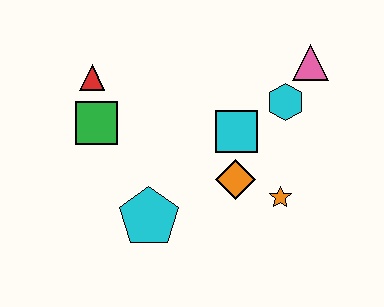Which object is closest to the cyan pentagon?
The orange diamond is closest to the cyan pentagon.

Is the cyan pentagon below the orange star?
Yes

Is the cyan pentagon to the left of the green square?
No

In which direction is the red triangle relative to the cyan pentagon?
The red triangle is above the cyan pentagon.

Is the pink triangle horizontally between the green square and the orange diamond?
No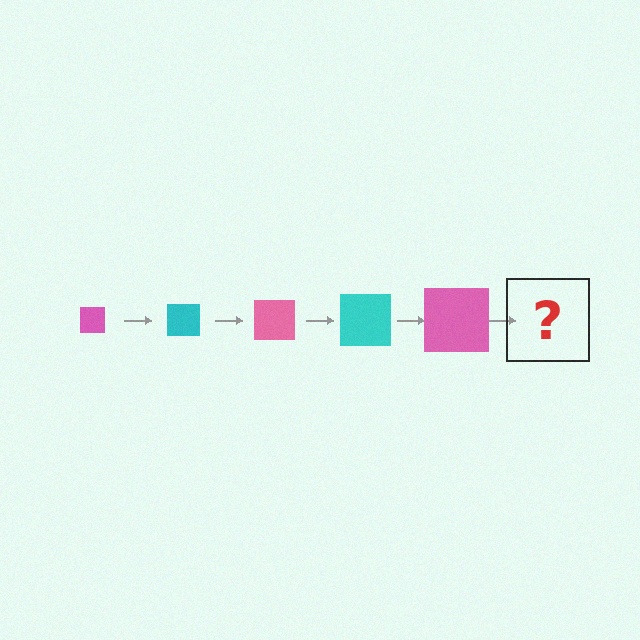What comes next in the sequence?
The next element should be a cyan square, larger than the previous one.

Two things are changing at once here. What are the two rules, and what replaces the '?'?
The two rules are that the square grows larger each step and the color cycles through pink and cyan. The '?' should be a cyan square, larger than the previous one.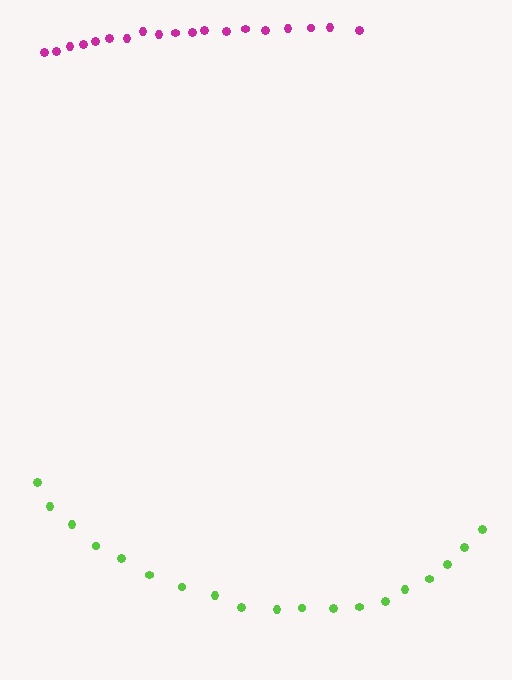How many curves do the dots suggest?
There are 2 distinct paths.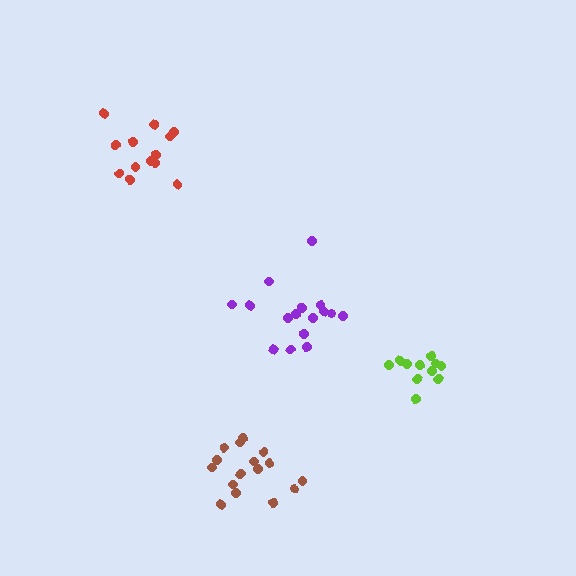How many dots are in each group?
Group 1: 11 dots, Group 2: 16 dots, Group 3: 16 dots, Group 4: 13 dots (56 total).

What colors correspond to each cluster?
The clusters are colored: lime, brown, purple, red.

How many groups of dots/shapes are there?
There are 4 groups.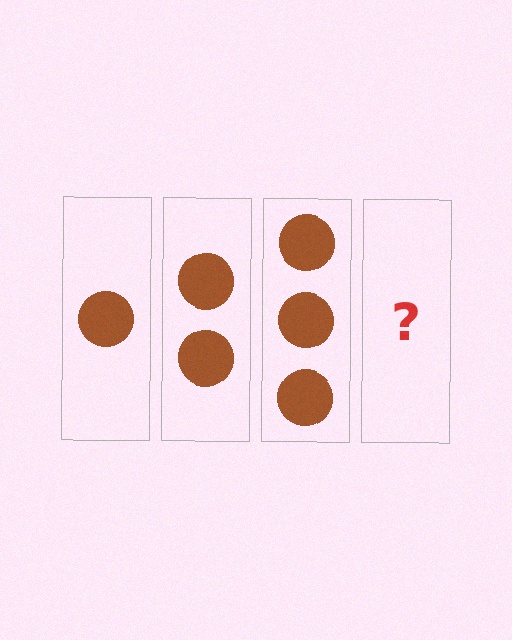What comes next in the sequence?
The next element should be 4 circles.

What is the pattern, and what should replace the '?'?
The pattern is that each step adds one more circle. The '?' should be 4 circles.